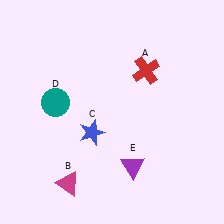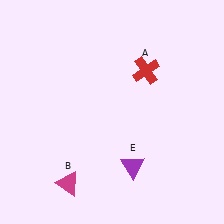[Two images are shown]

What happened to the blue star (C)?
The blue star (C) was removed in Image 2. It was in the bottom-left area of Image 1.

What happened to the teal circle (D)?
The teal circle (D) was removed in Image 2. It was in the top-left area of Image 1.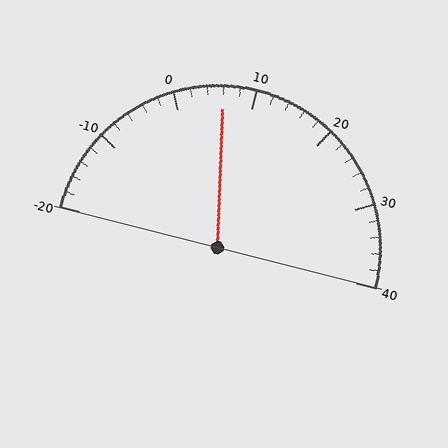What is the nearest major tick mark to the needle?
The nearest major tick mark is 10.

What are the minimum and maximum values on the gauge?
The gauge ranges from -20 to 40.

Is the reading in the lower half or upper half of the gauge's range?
The reading is in the lower half of the range (-20 to 40).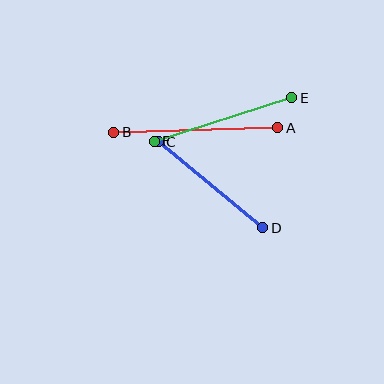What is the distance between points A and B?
The distance is approximately 164 pixels.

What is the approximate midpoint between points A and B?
The midpoint is at approximately (196, 130) pixels.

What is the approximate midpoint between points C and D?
The midpoint is at approximately (210, 185) pixels.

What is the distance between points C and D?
The distance is approximately 135 pixels.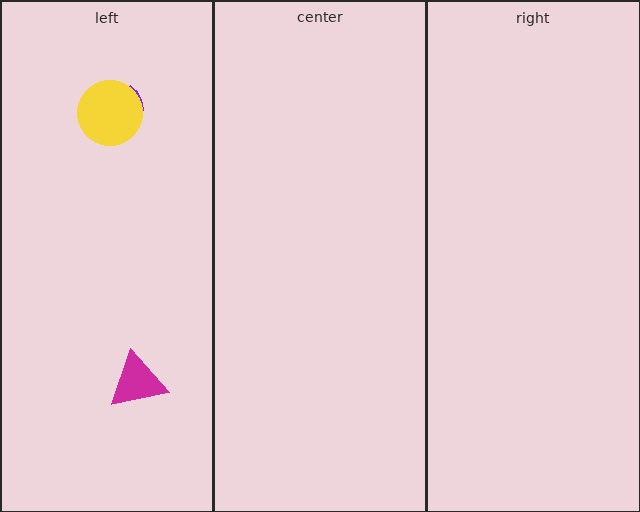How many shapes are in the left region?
3.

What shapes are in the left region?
The magenta triangle, the purple semicircle, the yellow circle.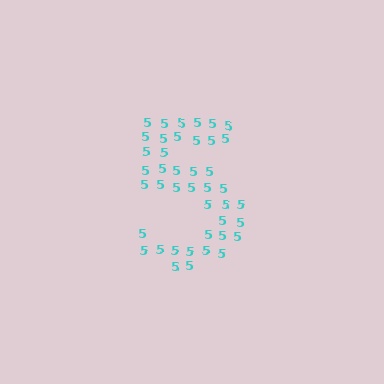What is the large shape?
The large shape is the digit 5.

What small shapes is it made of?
It is made of small digit 5's.